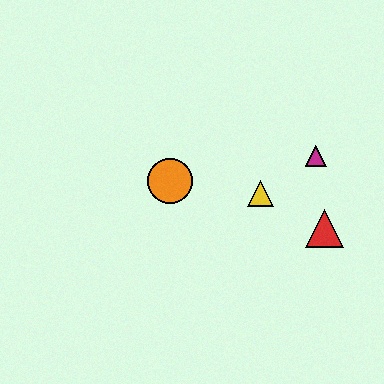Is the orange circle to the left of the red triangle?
Yes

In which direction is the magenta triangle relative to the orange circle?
The magenta triangle is to the right of the orange circle.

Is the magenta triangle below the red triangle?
No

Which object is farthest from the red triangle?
The orange circle is farthest from the red triangle.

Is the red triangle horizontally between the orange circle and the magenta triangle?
No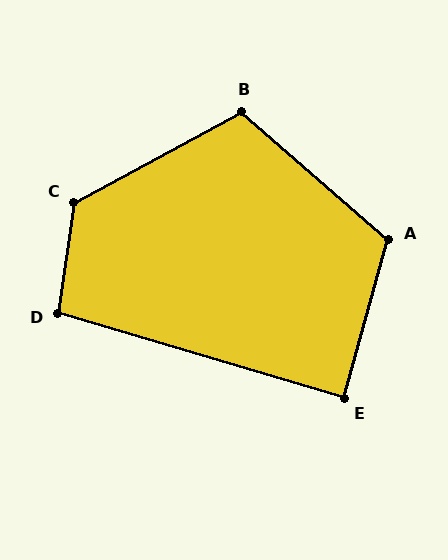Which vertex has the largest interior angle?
C, at approximately 126 degrees.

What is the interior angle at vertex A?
Approximately 116 degrees (obtuse).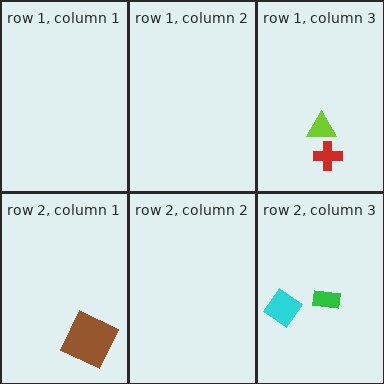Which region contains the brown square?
The row 2, column 1 region.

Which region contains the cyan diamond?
The row 2, column 3 region.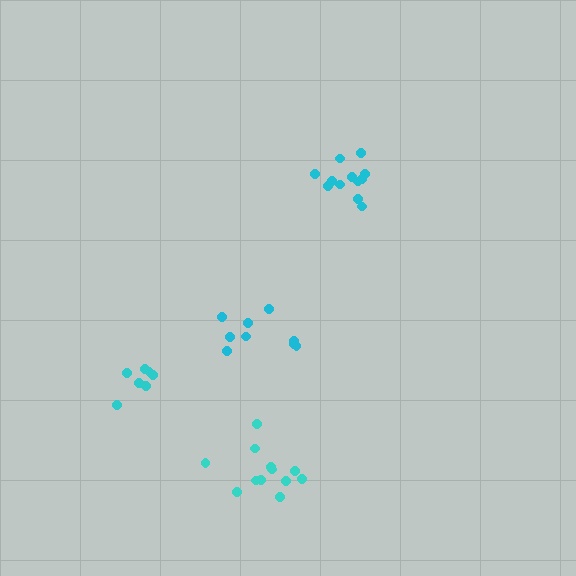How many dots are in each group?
Group 1: 9 dots, Group 2: 7 dots, Group 3: 12 dots, Group 4: 12 dots (40 total).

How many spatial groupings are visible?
There are 4 spatial groupings.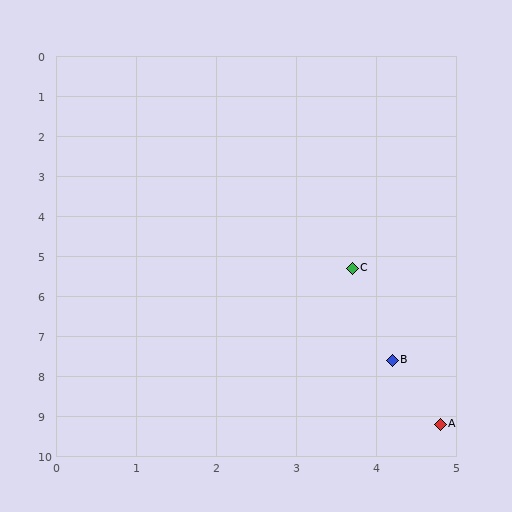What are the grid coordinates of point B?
Point B is at approximately (4.2, 7.6).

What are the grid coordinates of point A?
Point A is at approximately (4.8, 9.2).